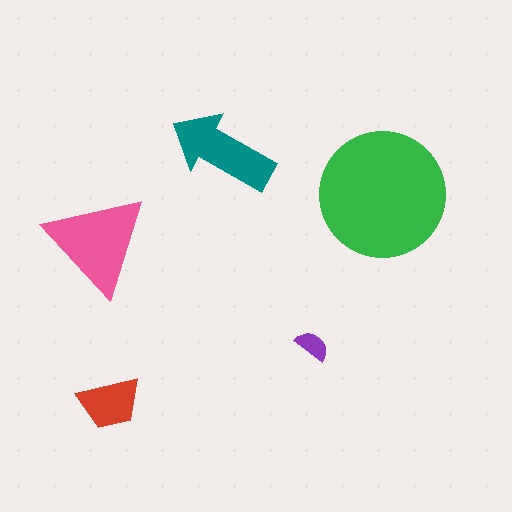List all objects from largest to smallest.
The green circle, the pink triangle, the teal arrow, the red trapezoid, the purple semicircle.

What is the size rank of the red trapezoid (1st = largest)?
4th.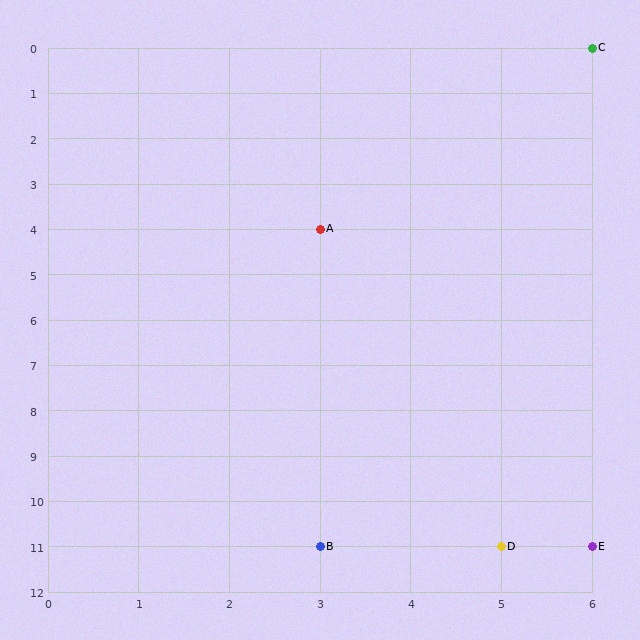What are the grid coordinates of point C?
Point C is at grid coordinates (6, 0).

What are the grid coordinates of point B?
Point B is at grid coordinates (3, 11).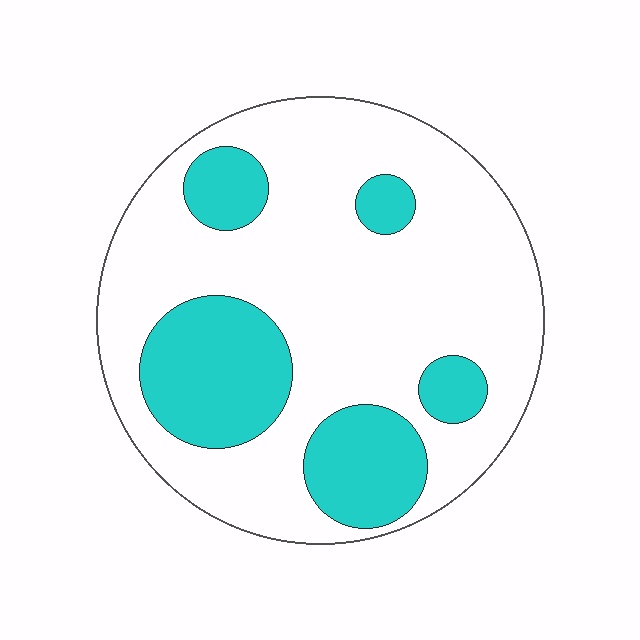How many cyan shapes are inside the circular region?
5.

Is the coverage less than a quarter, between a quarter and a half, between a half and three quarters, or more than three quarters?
Between a quarter and a half.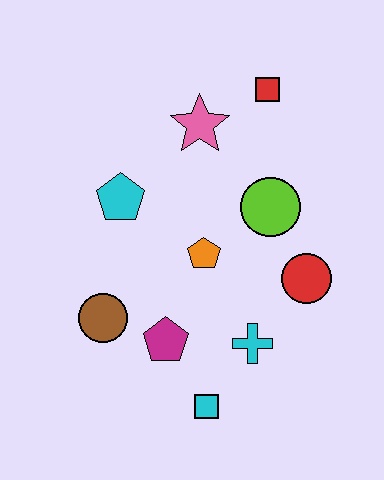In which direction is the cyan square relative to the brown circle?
The cyan square is to the right of the brown circle.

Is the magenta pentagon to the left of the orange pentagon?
Yes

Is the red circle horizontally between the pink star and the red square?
No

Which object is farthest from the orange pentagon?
The red square is farthest from the orange pentagon.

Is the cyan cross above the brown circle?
No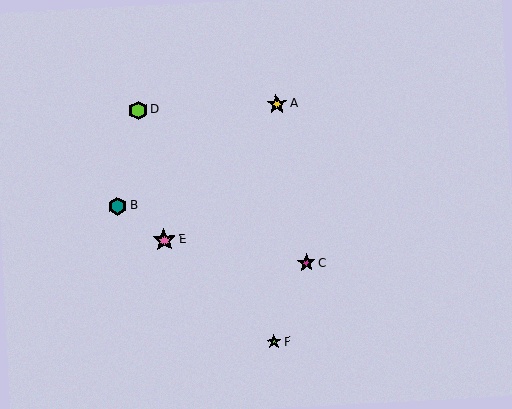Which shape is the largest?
The pink star (labeled E) is the largest.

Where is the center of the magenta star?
The center of the magenta star is at (306, 263).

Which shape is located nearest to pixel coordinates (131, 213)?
The teal hexagon (labeled B) at (117, 206) is nearest to that location.